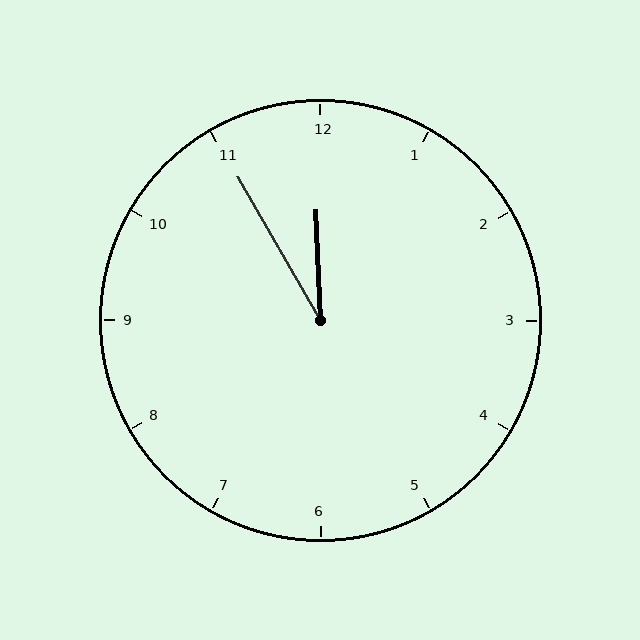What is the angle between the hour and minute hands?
Approximately 28 degrees.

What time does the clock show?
11:55.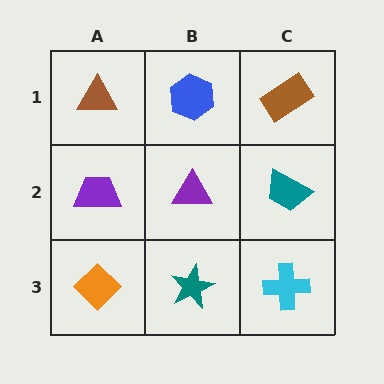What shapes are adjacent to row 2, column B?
A blue hexagon (row 1, column B), a teal star (row 3, column B), a purple trapezoid (row 2, column A), a teal trapezoid (row 2, column C).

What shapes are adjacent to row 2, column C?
A brown rectangle (row 1, column C), a cyan cross (row 3, column C), a purple triangle (row 2, column B).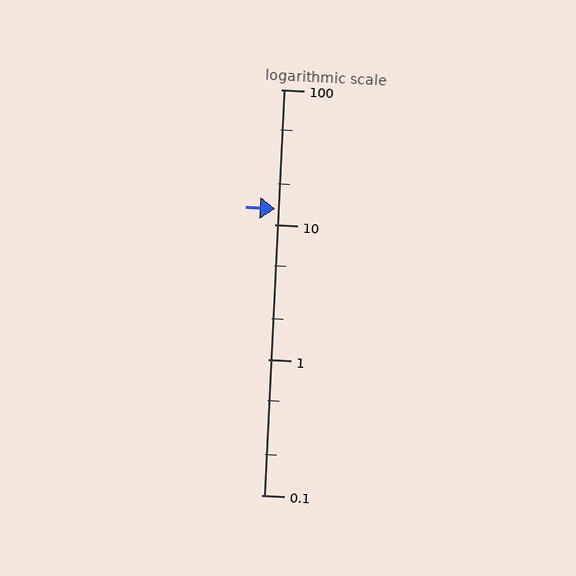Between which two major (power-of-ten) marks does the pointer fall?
The pointer is between 10 and 100.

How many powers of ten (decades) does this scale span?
The scale spans 3 decades, from 0.1 to 100.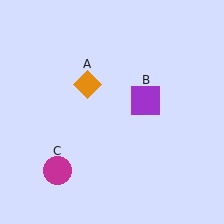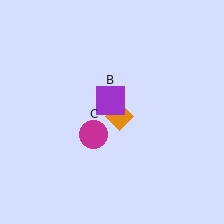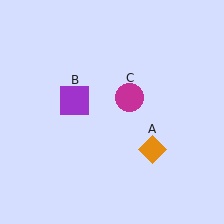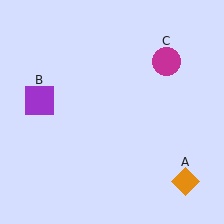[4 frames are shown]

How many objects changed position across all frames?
3 objects changed position: orange diamond (object A), purple square (object B), magenta circle (object C).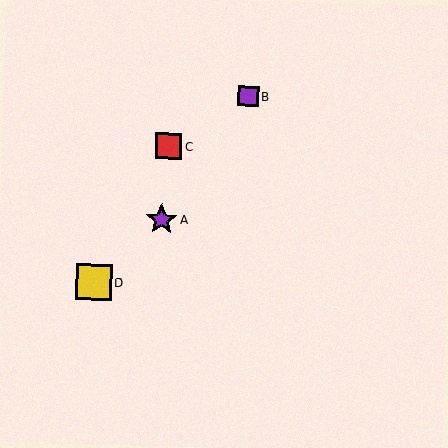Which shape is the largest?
The yellow square (labeled D) is the largest.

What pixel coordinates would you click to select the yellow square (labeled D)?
Click at (94, 282) to select the yellow square D.